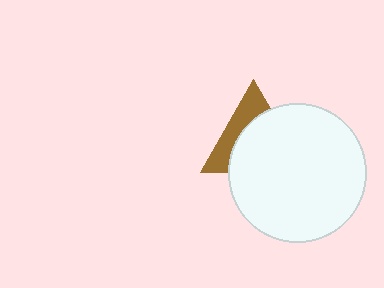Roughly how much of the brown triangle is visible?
A small part of it is visible (roughly 37%).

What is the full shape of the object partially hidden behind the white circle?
The partially hidden object is a brown triangle.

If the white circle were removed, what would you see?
You would see the complete brown triangle.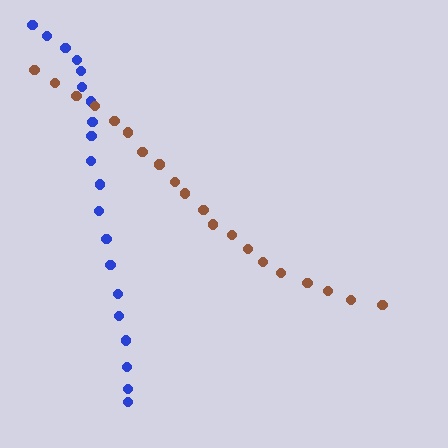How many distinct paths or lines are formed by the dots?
There are 2 distinct paths.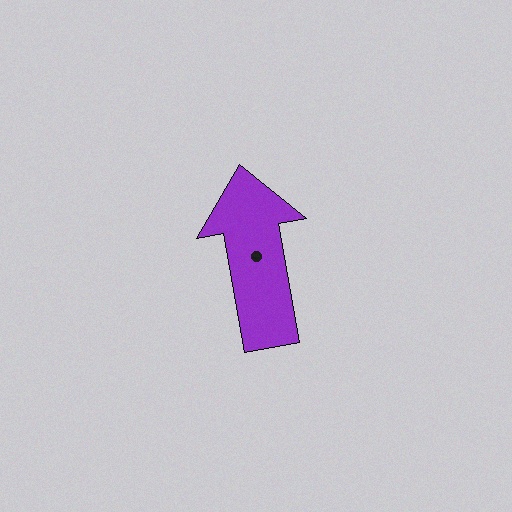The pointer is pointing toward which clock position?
Roughly 12 o'clock.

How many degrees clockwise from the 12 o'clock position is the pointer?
Approximately 350 degrees.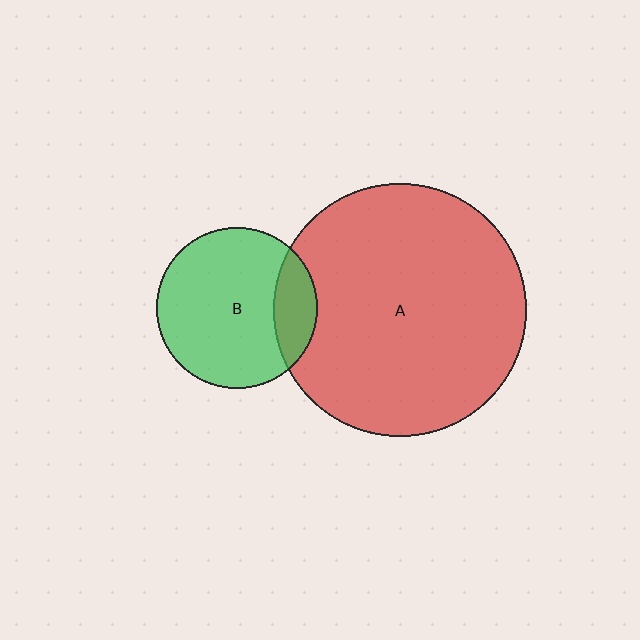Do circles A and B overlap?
Yes.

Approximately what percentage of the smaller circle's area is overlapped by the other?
Approximately 20%.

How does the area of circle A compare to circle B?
Approximately 2.5 times.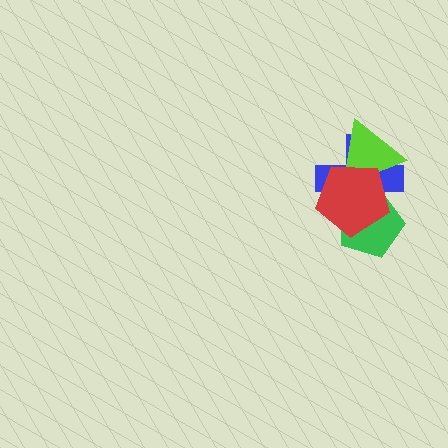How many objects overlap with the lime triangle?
2 objects overlap with the lime triangle.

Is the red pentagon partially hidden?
No, no other shape covers it.